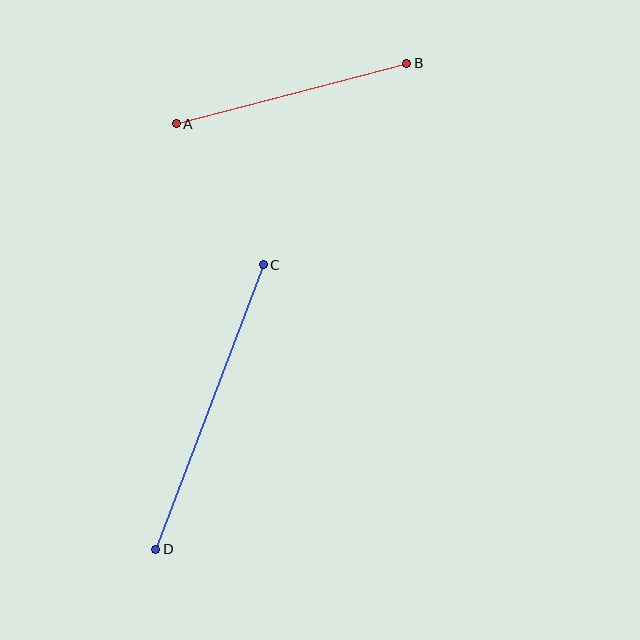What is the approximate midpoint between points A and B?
The midpoint is at approximately (291, 93) pixels.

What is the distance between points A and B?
The distance is approximately 239 pixels.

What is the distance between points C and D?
The distance is approximately 304 pixels.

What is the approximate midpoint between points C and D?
The midpoint is at approximately (210, 407) pixels.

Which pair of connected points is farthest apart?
Points C and D are farthest apart.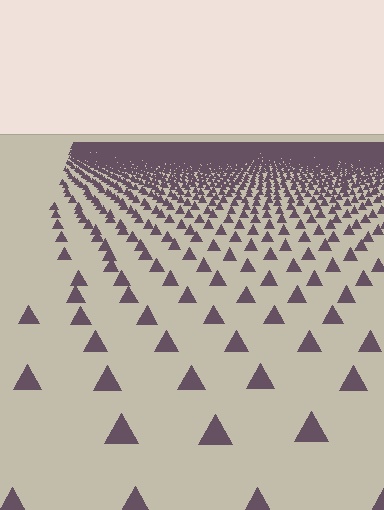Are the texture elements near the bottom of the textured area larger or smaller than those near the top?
Larger. Near the bottom, elements are closer to the viewer and appear at a bigger on-screen size.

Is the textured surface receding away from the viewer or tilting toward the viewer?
The surface is receding away from the viewer. Texture elements get smaller and denser toward the top.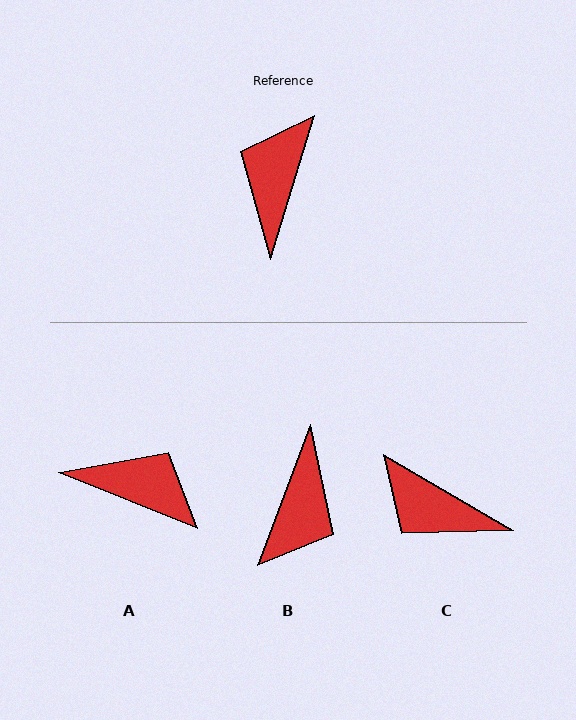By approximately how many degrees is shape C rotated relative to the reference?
Approximately 76 degrees counter-clockwise.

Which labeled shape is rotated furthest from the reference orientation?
B, about 176 degrees away.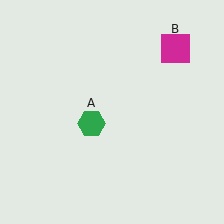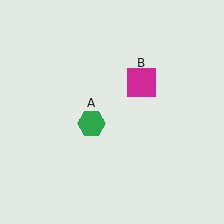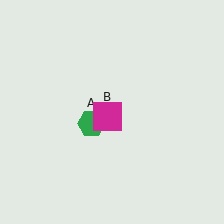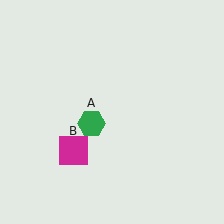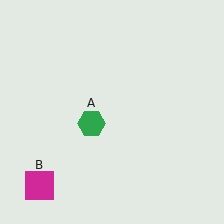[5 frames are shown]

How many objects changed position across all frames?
1 object changed position: magenta square (object B).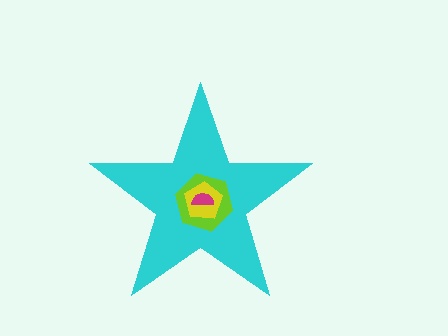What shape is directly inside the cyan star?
The lime hexagon.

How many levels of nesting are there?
4.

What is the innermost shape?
The magenta semicircle.